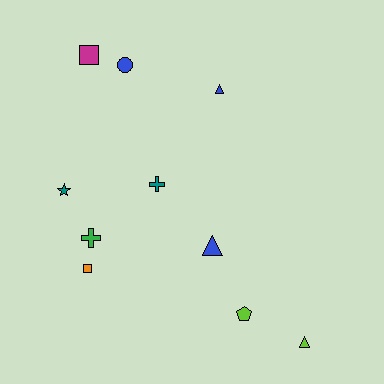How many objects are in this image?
There are 10 objects.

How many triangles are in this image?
There are 3 triangles.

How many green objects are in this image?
There is 1 green object.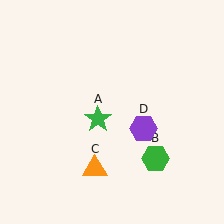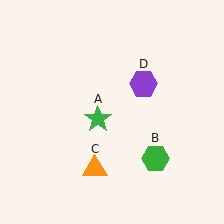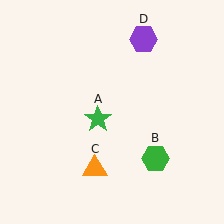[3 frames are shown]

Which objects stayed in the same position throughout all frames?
Green star (object A) and green hexagon (object B) and orange triangle (object C) remained stationary.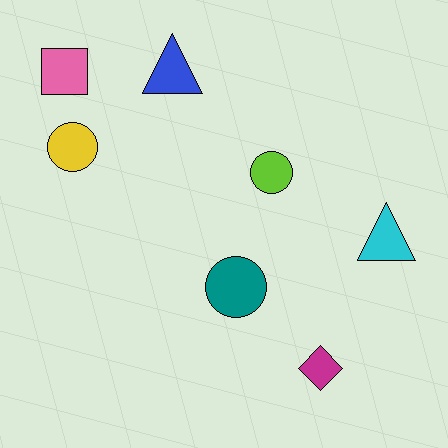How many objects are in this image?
There are 7 objects.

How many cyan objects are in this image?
There is 1 cyan object.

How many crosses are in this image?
There are no crosses.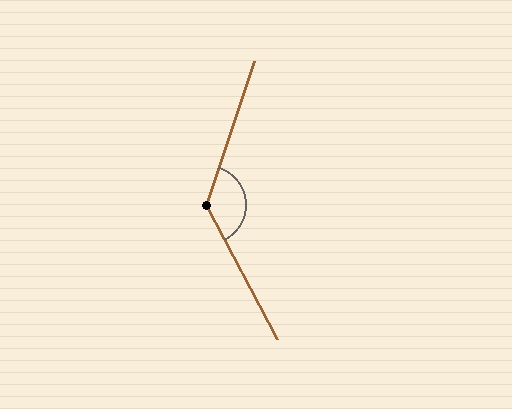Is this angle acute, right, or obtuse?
It is obtuse.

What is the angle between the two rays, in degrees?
Approximately 134 degrees.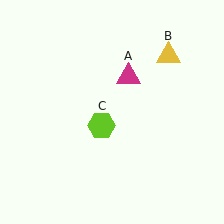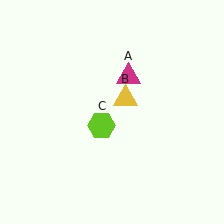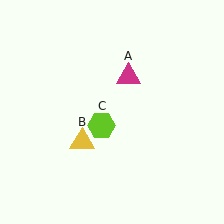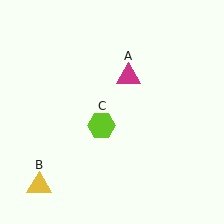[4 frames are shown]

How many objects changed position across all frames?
1 object changed position: yellow triangle (object B).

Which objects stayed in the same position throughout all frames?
Magenta triangle (object A) and lime hexagon (object C) remained stationary.